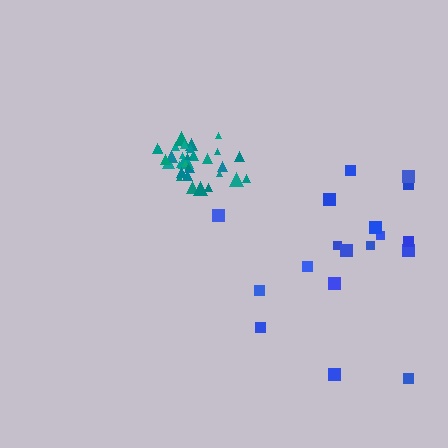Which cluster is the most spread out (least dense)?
Blue.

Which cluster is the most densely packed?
Teal.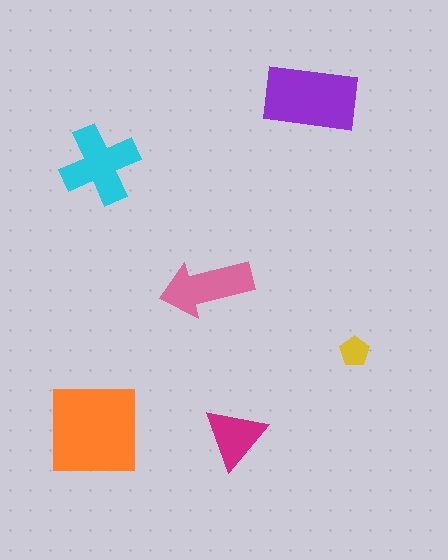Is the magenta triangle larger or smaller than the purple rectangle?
Smaller.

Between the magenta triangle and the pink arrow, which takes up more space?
The pink arrow.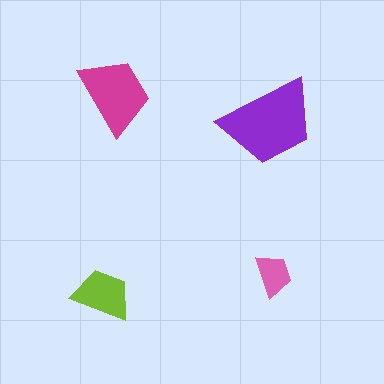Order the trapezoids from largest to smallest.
the purple one, the magenta one, the lime one, the pink one.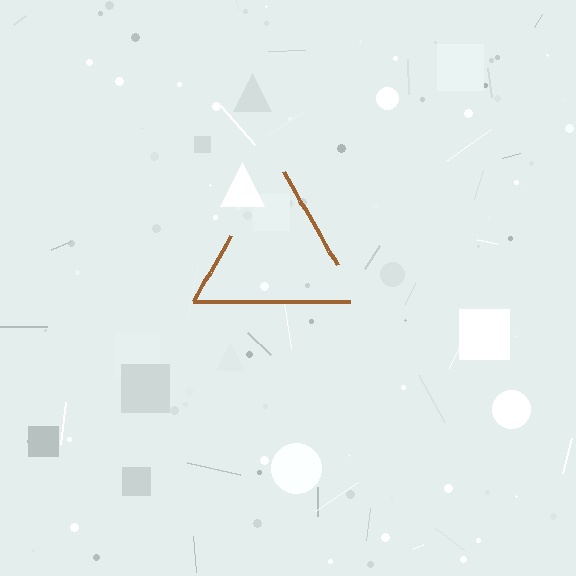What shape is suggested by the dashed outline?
The dashed outline suggests a triangle.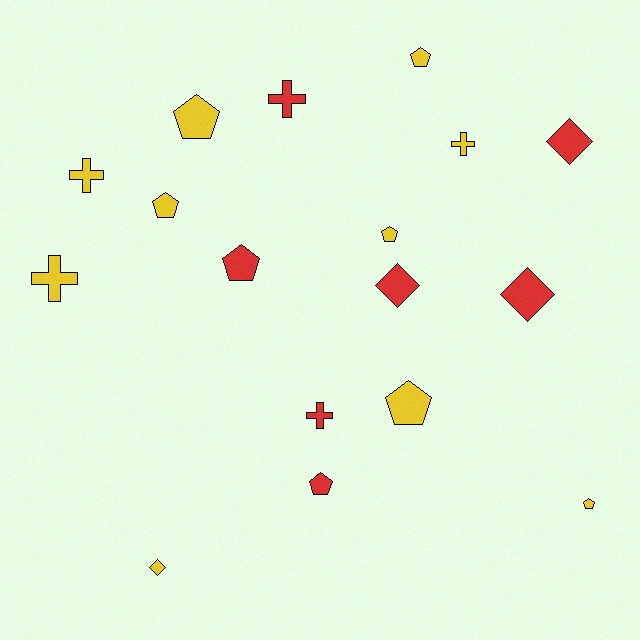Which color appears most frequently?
Yellow, with 10 objects.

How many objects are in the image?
There are 17 objects.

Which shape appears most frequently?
Pentagon, with 8 objects.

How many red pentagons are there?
There are 2 red pentagons.